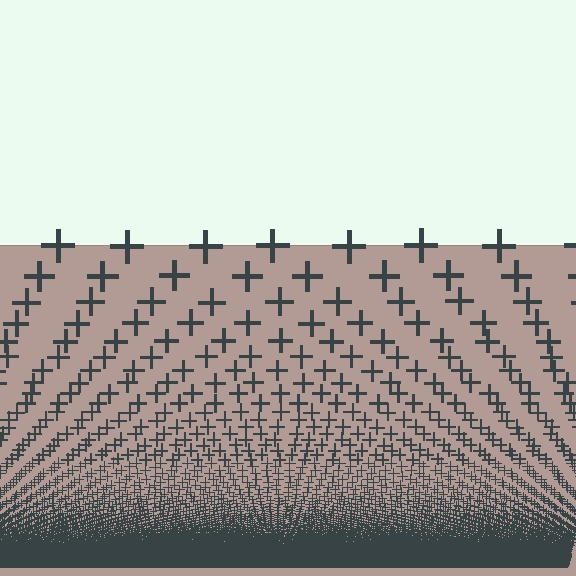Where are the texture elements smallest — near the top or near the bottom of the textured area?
Near the bottom.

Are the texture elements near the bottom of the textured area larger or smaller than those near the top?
Smaller. The gradient is inverted — elements near the bottom are smaller and denser.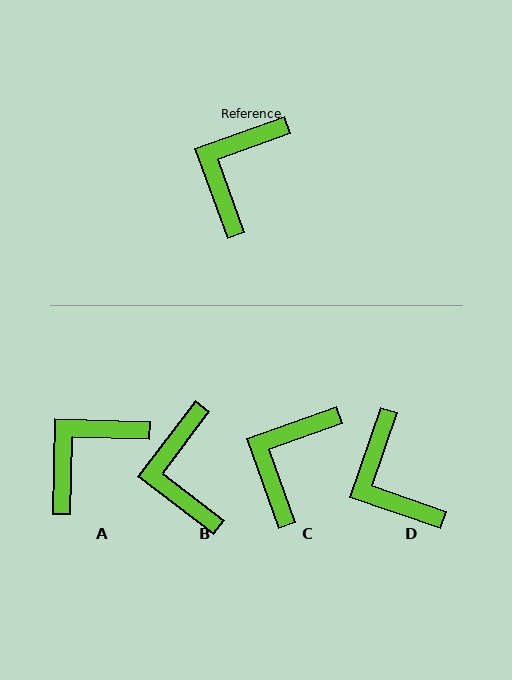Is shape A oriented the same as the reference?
No, it is off by about 21 degrees.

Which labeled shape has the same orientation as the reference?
C.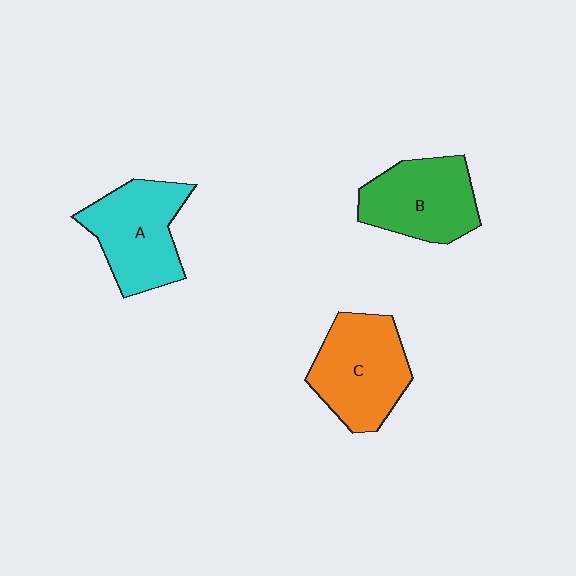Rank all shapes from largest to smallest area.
From largest to smallest: C (orange), A (cyan), B (green).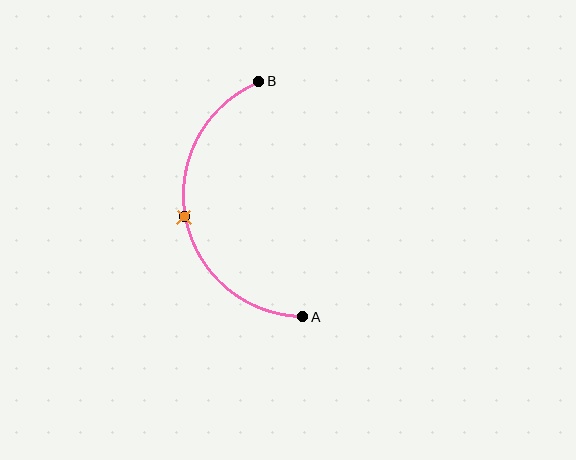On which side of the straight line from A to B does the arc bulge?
The arc bulges to the left of the straight line connecting A and B.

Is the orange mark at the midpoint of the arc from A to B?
Yes. The orange mark lies on the arc at equal arc-length from both A and B — it is the arc midpoint.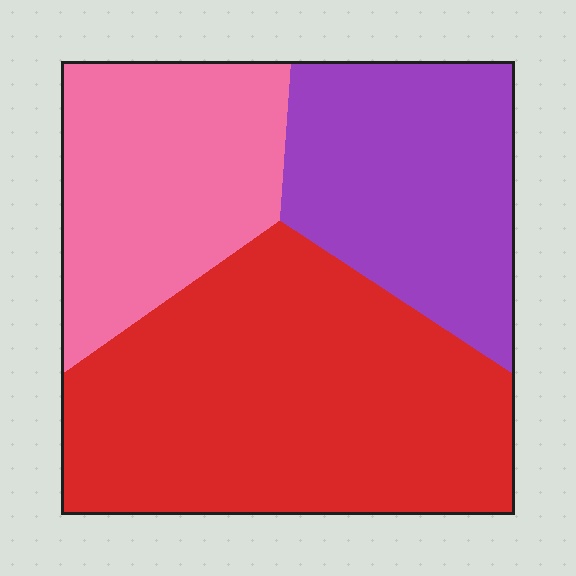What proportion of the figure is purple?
Purple takes up about one quarter (1/4) of the figure.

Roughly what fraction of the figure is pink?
Pink takes up about one quarter (1/4) of the figure.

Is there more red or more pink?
Red.